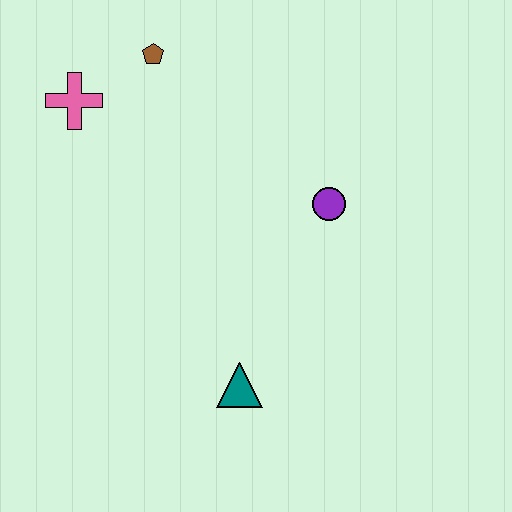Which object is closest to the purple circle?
The teal triangle is closest to the purple circle.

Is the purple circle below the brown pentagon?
Yes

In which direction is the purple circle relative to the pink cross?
The purple circle is to the right of the pink cross.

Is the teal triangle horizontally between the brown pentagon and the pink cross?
No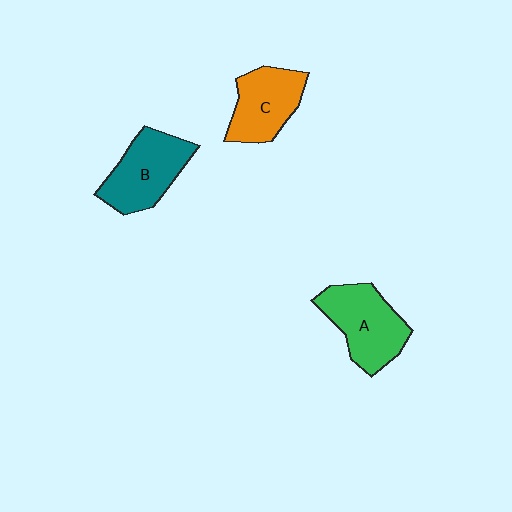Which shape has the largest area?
Shape A (green).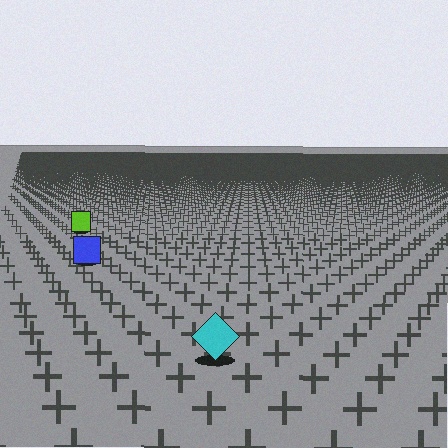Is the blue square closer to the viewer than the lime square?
Yes. The blue square is closer — you can tell from the texture gradient: the ground texture is coarser near it.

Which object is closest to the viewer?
The cyan diamond is closest. The texture marks near it are larger and more spread out.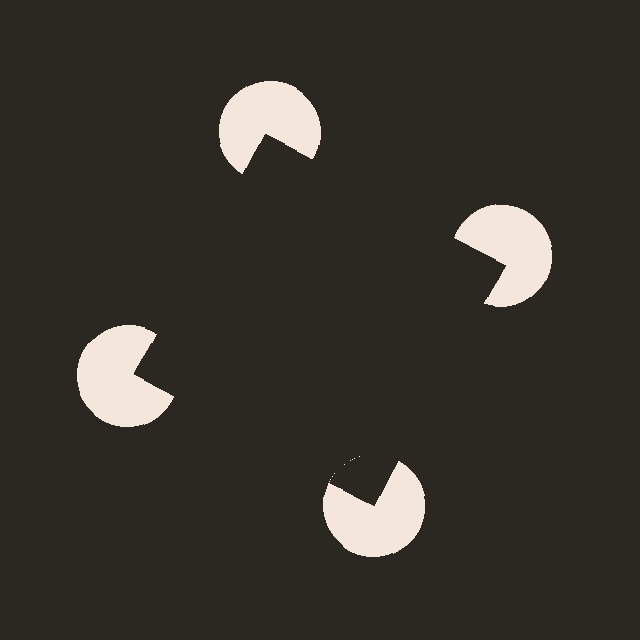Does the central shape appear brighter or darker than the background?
It typically appears slightly darker than the background, even though no actual brightness change is drawn.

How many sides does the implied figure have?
4 sides.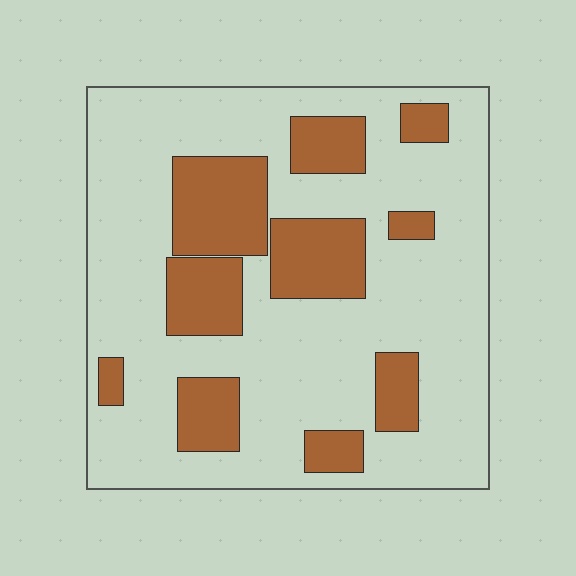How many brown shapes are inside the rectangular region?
10.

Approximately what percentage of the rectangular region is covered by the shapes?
Approximately 25%.